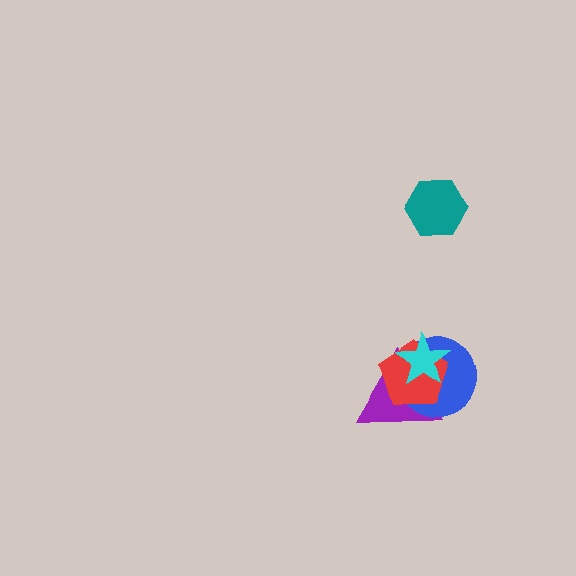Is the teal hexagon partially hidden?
No, no other shape covers it.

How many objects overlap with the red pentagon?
3 objects overlap with the red pentagon.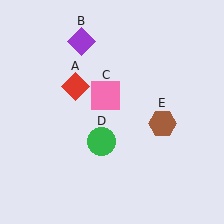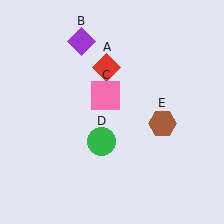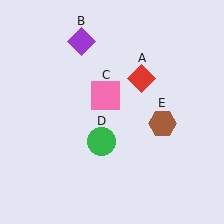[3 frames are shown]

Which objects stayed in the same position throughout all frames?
Purple diamond (object B) and pink square (object C) and green circle (object D) and brown hexagon (object E) remained stationary.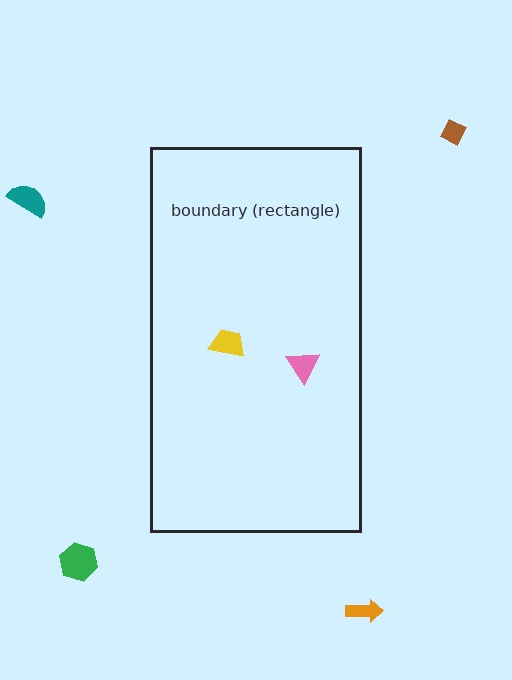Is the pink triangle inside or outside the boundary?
Inside.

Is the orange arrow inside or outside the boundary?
Outside.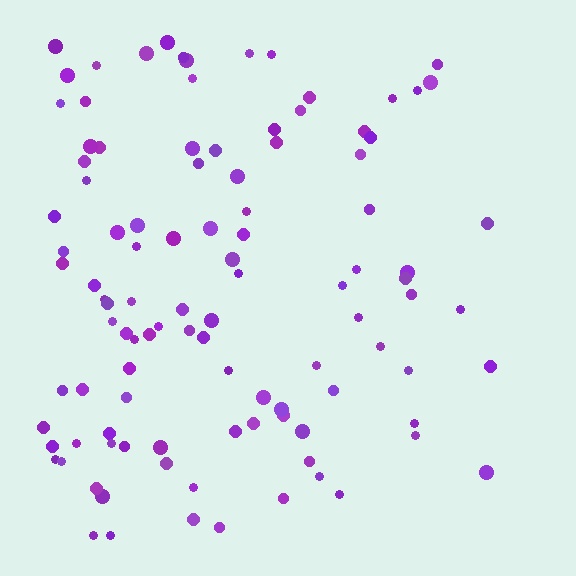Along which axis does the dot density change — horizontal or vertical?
Horizontal.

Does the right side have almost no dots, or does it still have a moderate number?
Still a moderate number, just noticeably fewer than the left.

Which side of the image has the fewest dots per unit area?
The right.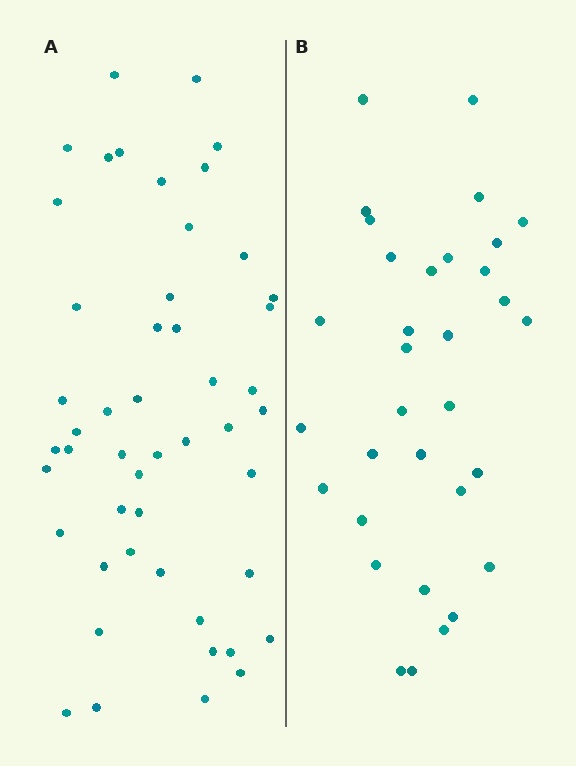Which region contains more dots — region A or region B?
Region A (the left region) has more dots.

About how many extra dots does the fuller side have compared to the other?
Region A has approximately 15 more dots than region B.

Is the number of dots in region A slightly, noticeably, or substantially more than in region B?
Region A has substantially more. The ratio is roughly 1.5 to 1.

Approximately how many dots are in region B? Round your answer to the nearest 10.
About 30 dots. (The exact count is 33, which rounds to 30.)